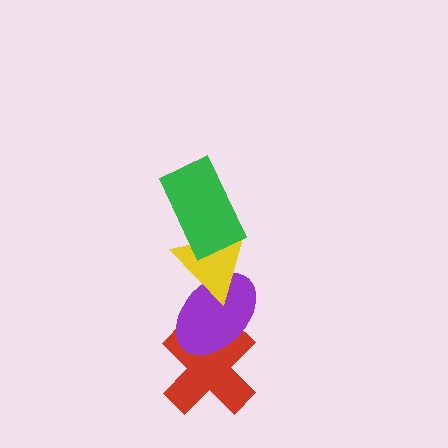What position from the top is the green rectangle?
The green rectangle is 1st from the top.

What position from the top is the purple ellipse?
The purple ellipse is 3rd from the top.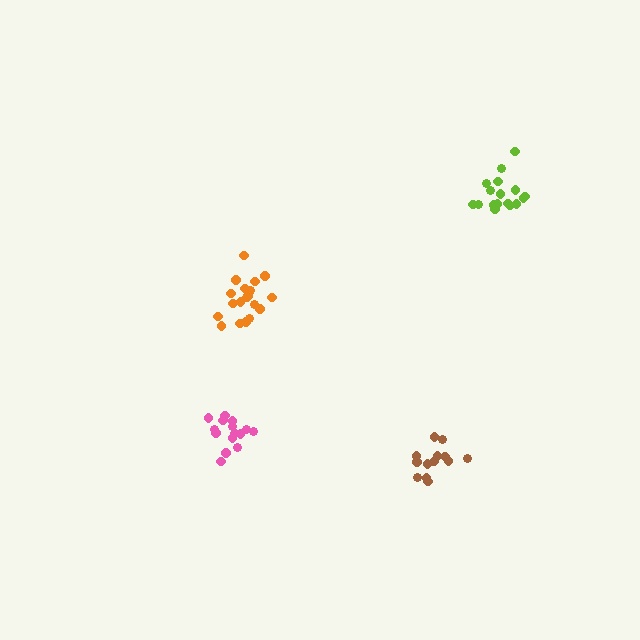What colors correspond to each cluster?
The clusters are colored: orange, lime, brown, pink.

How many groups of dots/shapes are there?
There are 4 groups.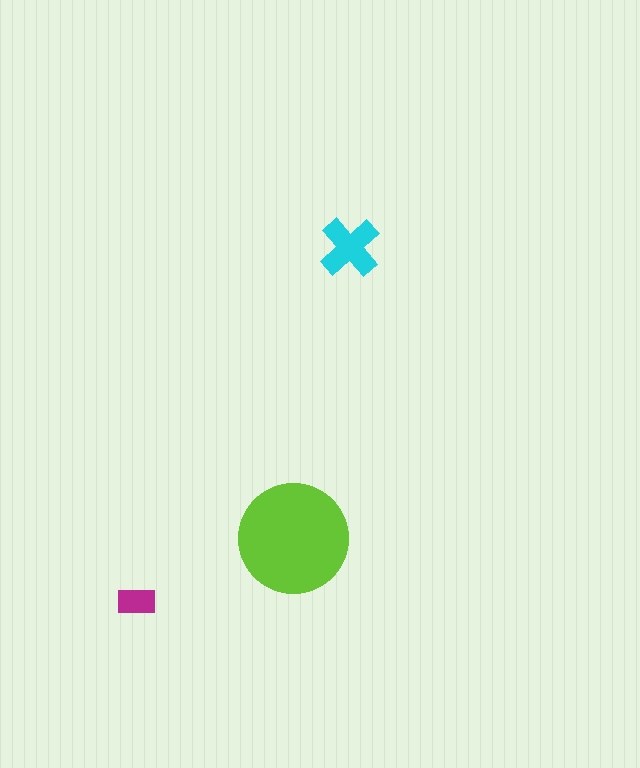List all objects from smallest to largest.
The magenta rectangle, the cyan cross, the lime circle.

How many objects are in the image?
There are 3 objects in the image.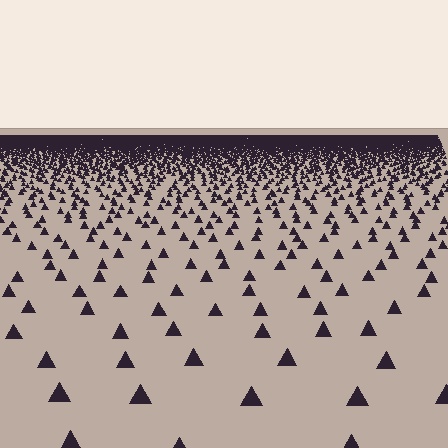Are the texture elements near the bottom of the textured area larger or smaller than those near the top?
Larger. Near the bottom, elements are closer to the viewer and appear at a bigger on-screen size.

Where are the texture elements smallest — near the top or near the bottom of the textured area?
Near the top.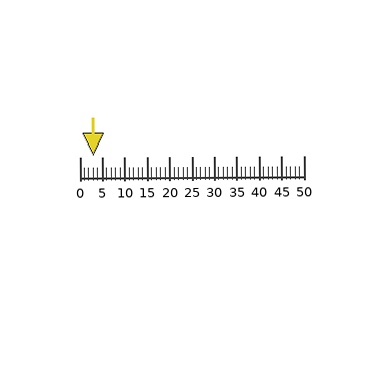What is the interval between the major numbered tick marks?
The major tick marks are spaced 5 units apart.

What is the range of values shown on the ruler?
The ruler shows values from 0 to 50.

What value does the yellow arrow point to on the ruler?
The yellow arrow points to approximately 3.